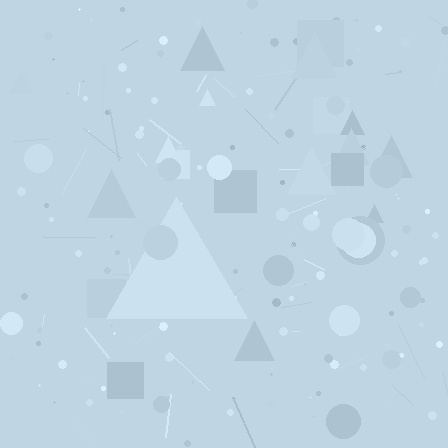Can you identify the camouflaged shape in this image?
The camouflaged shape is a triangle.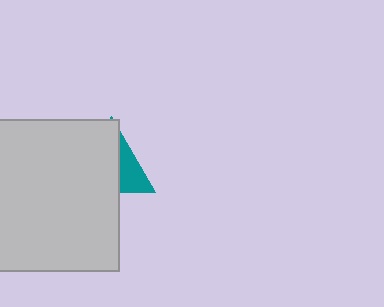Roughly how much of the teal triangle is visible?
A small part of it is visible (roughly 34%).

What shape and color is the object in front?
The object in front is a light gray square.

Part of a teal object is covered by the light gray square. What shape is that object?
It is a triangle.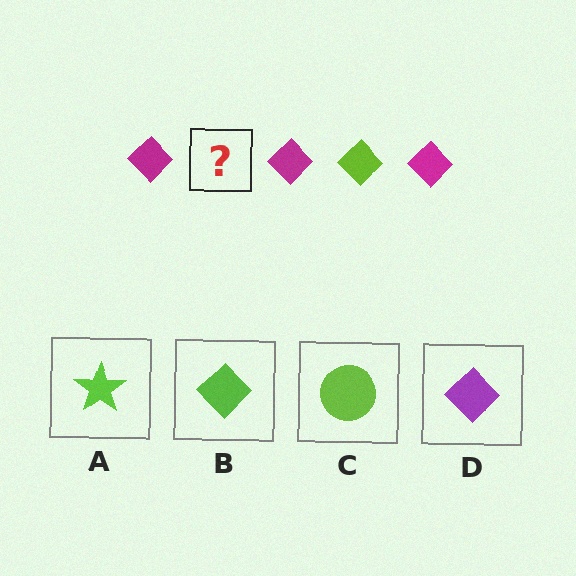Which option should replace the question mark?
Option B.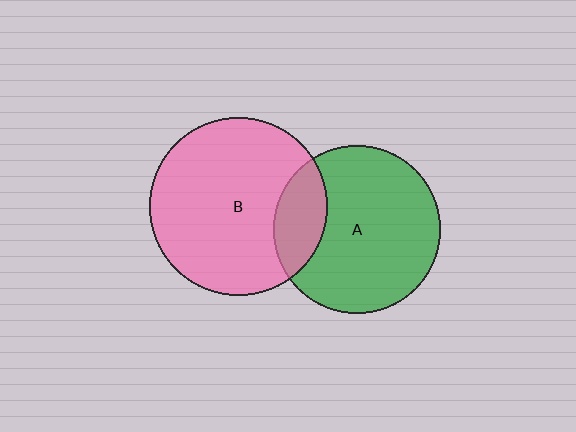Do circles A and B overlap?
Yes.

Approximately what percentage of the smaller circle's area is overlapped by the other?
Approximately 20%.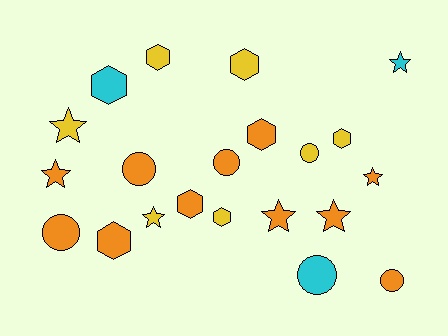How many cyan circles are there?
There is 1 cyan circle.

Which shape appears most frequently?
Hexagon, with 8 objects.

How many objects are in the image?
There are 21 objects.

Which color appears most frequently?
Orange, with 11 objects.